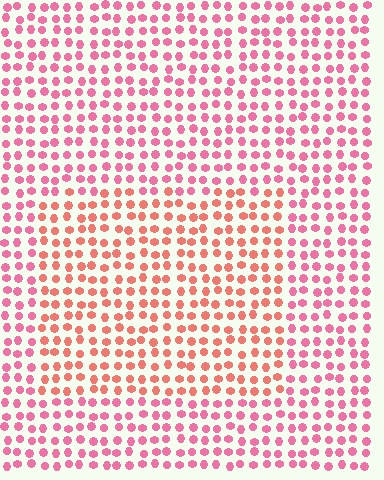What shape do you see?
I see a rectangle.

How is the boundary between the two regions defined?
The boundary is defined purely by a slight shift in hue (about 28 degrees). Spacing, size, and orientation are identical on both sides.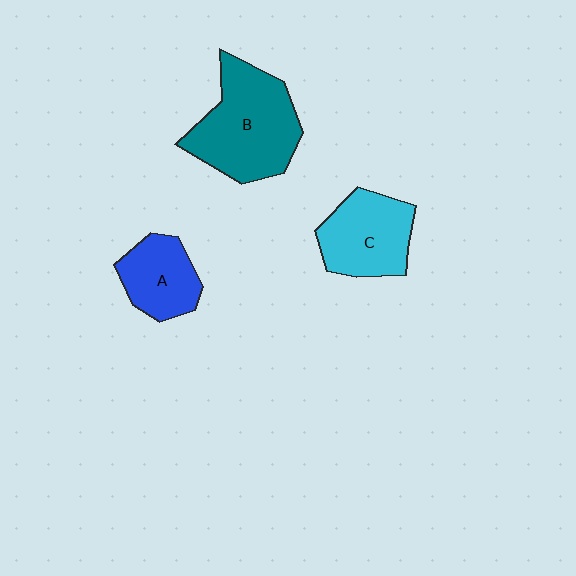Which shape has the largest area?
Shape B (teal).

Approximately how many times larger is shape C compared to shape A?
Approximately 1.3 times.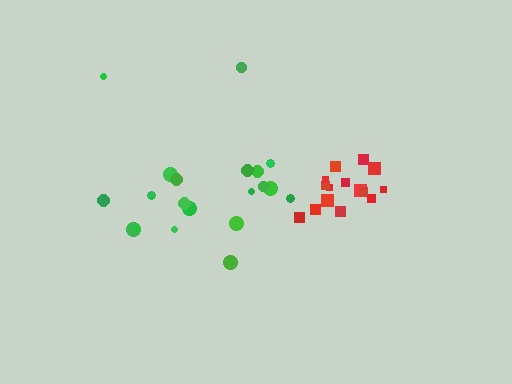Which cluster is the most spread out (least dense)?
Green.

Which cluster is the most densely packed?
Red.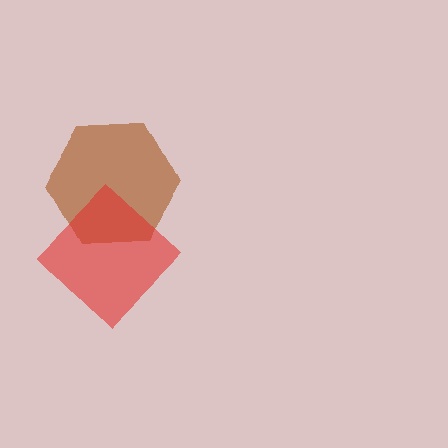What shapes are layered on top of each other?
The layered shapes are: a brown hexagon, a red diamond.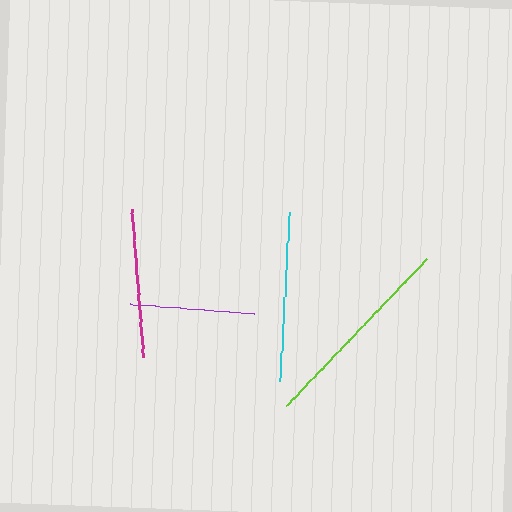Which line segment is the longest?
The lime line is the longest at approximately 204 pixels.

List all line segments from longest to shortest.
From longest to shortest: lime, cyan, magenta, purple.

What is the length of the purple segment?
The purple segment is approximately 124 pixels long.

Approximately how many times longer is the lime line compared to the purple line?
The lime line is approximately 1.6 times the length of the purple line.